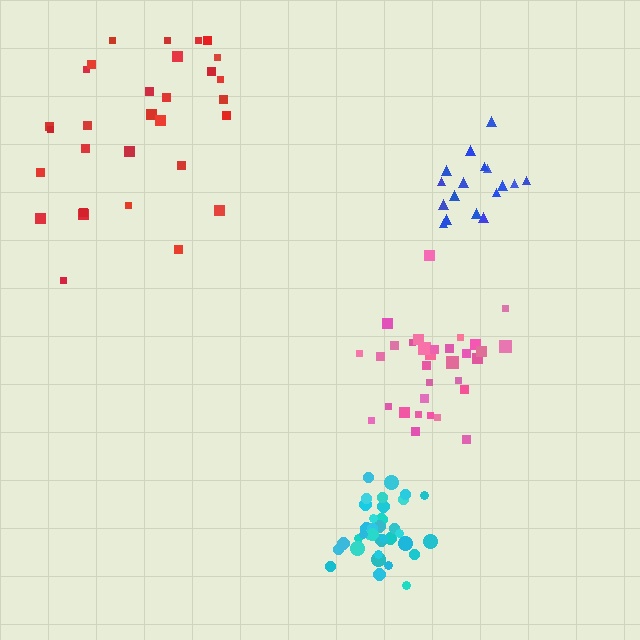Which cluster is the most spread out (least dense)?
Red.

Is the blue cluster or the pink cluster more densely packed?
Blue.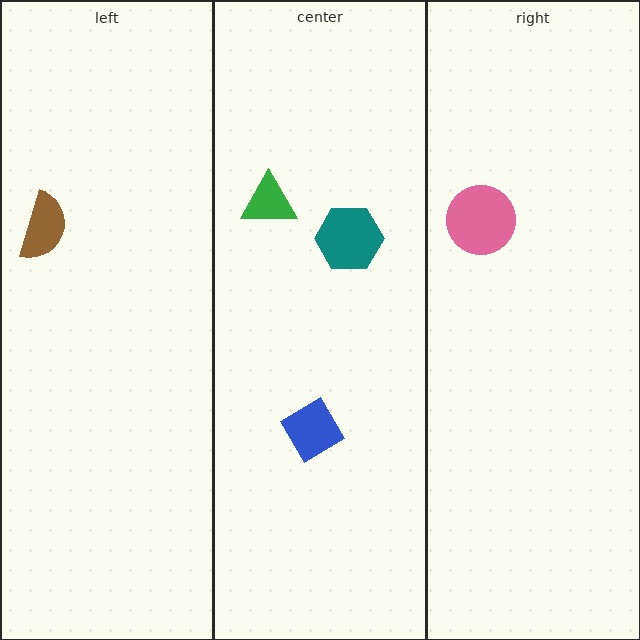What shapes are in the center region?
The blue diamond, the teal hexagon, the green triangle.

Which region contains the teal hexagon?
The center region.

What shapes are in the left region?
The brown semicircle.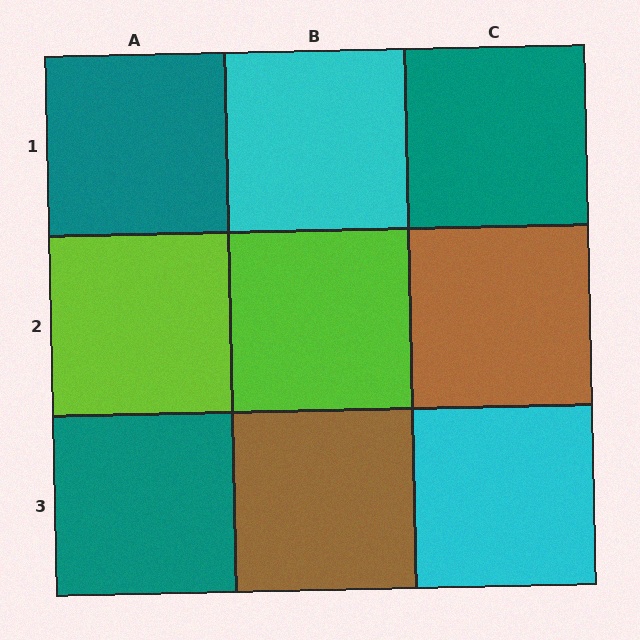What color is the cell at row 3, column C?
Cyan.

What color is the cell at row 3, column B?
Brown.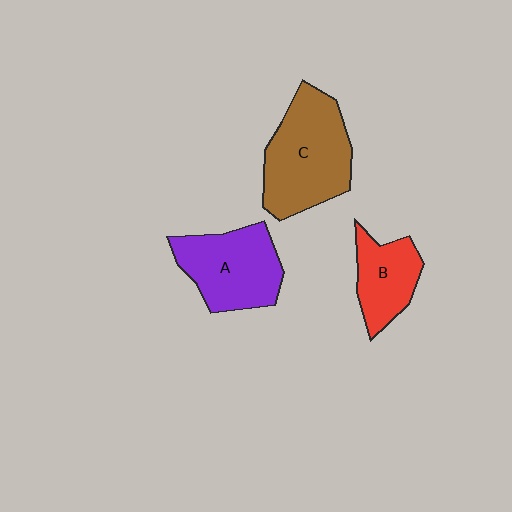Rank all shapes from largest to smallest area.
From largest to smallest: C (brown), A (purple), B (red).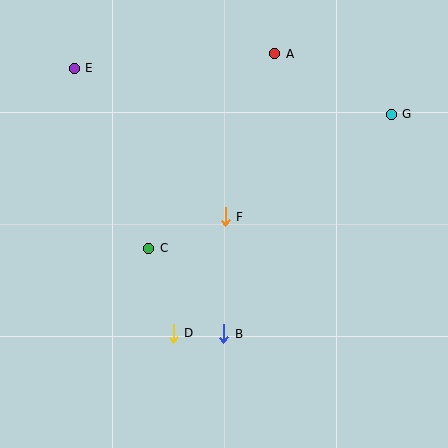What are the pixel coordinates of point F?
Point F is at (225, 217).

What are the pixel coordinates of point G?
Point G is at (391, 114).